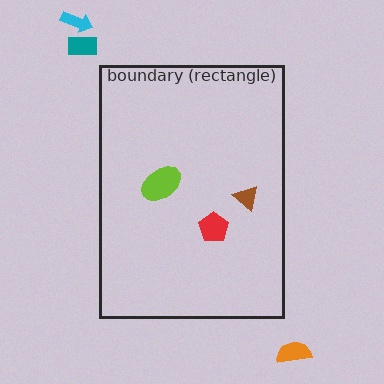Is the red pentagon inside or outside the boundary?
Inside.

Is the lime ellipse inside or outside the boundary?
Inside.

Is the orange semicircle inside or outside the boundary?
Outside.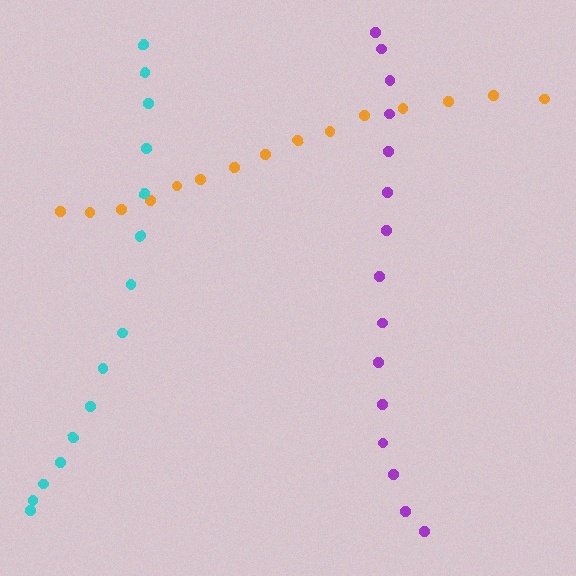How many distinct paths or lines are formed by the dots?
There are 3 distinct paths.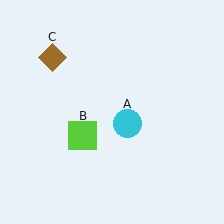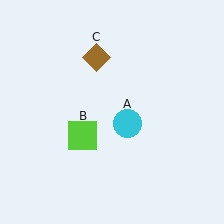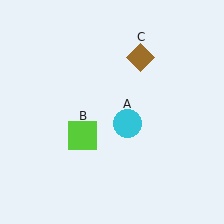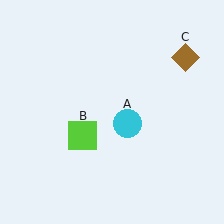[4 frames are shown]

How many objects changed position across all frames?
1 object changed position: brown diamond (object C).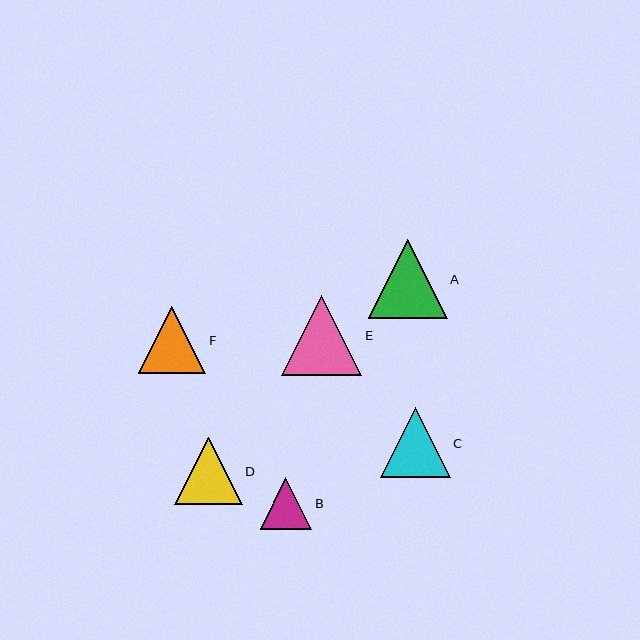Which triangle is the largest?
Triangle E is the largest with a size of approximately 80 pixels.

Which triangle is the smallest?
Triangle B is the smallest with a size of approximately 51 pixels.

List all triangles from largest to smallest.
From largest to smallest: E, A, C, D, F, B.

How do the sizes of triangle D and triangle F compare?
Triangle D and triangle F are approximately the same size.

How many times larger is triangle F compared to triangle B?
Triangle F is approximately 1.3 times the size of triangle B.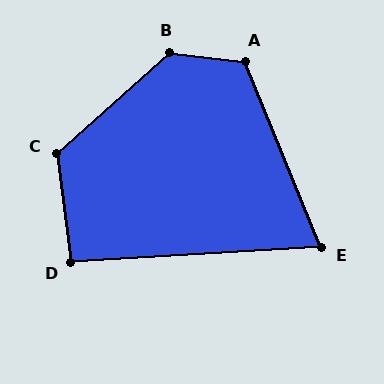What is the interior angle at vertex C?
Approximately 125 degrees (obtuse).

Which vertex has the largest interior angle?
B, at approximately 132 degrees.